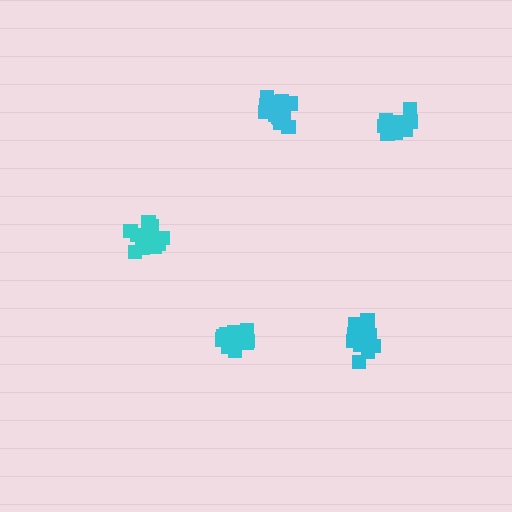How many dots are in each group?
Group 1: 12 dots, Group 2: 14 dots, Group 3: 17 dots, Group 4: 15 dots, Group 5: 11 dots (69 total).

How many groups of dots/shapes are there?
There are 5 groups.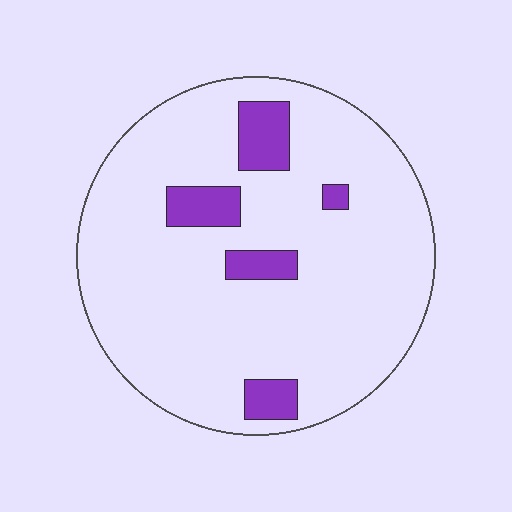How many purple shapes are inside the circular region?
5.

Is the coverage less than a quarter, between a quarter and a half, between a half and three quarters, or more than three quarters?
Less than a quarter.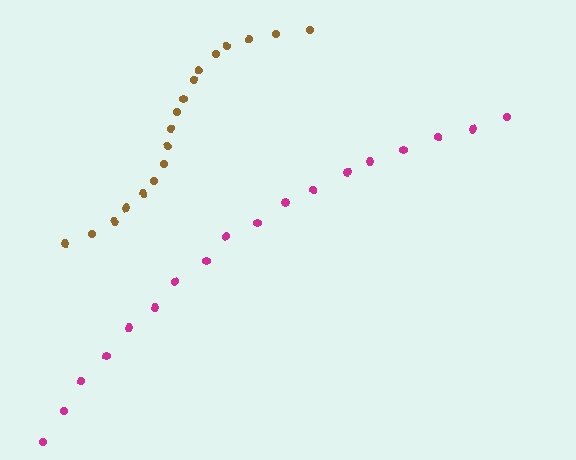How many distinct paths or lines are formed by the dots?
There are 2 distinct paths.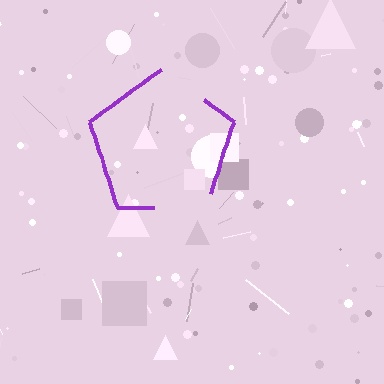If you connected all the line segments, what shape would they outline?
They would outline a pentagon.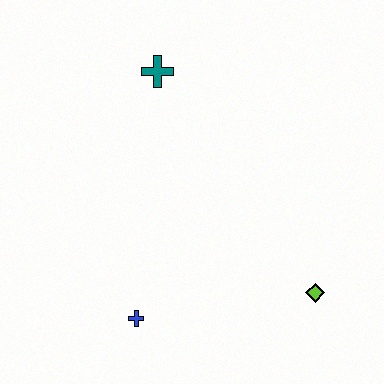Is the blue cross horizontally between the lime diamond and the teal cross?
No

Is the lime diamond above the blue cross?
Yes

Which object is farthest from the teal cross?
The lime diamond is farthest from the teal cross.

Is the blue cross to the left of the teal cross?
Yes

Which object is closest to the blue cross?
The lime diamond is closest to the blue cross.